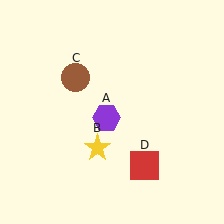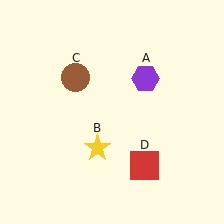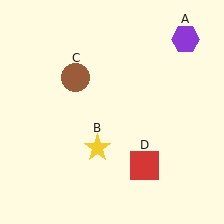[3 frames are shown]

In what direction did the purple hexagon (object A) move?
The purple hexagon (object A) moved up and to the right.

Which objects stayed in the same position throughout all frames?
Yellow star (object B) and brown circle (object C) and red square (object D) remained stationary.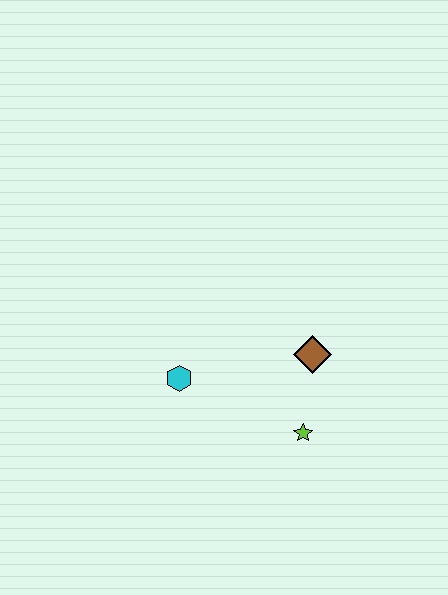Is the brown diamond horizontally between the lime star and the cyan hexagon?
No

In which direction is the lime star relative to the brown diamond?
The lime star is below the brown diamond.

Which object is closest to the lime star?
The brown diamond is closest to the lime star.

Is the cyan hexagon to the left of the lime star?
Yes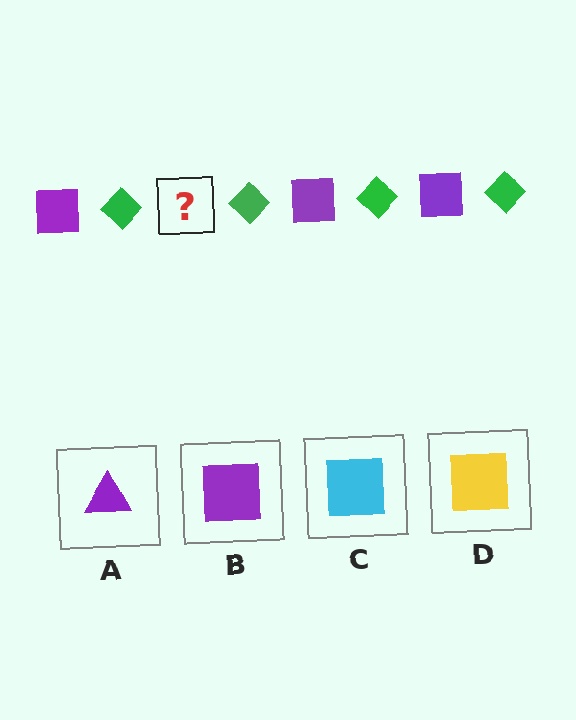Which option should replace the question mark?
Option B.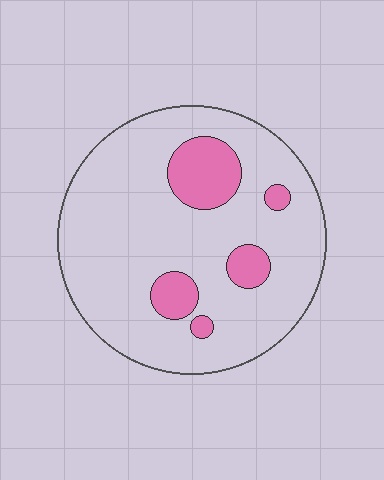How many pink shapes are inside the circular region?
5.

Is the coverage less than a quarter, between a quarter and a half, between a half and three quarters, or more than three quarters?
Less than a quarter.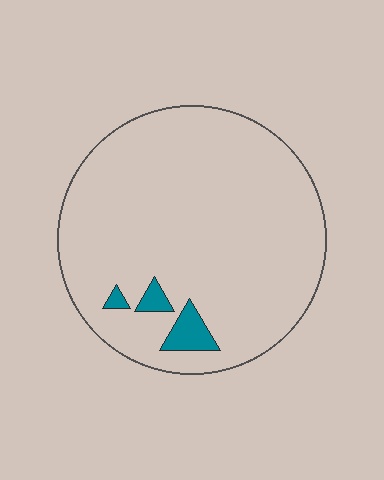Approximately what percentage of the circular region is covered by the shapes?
Approximately 5%.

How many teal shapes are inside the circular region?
3.